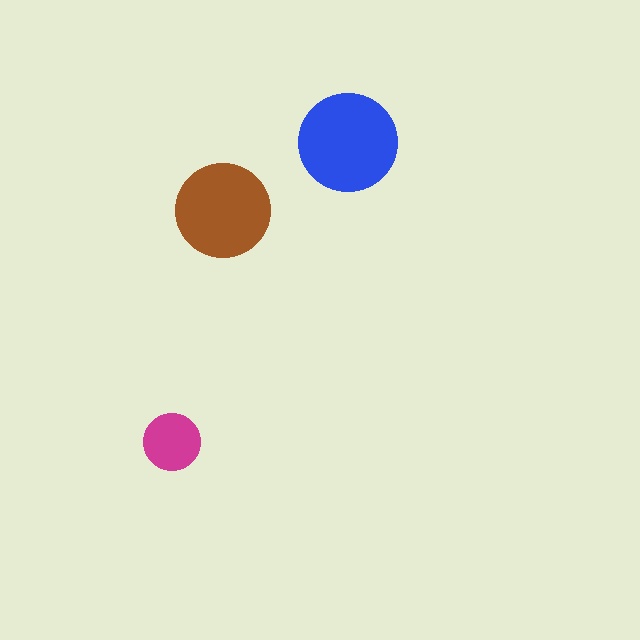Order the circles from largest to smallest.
the blue one, the brown one, the magenta one.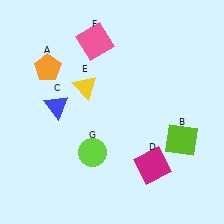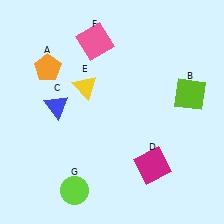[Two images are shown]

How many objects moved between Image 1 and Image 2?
2 objects moved between the two images.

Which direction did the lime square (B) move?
The lime square (B) moved up.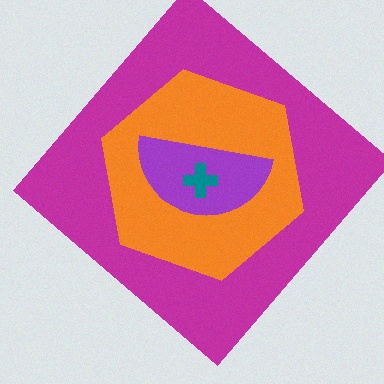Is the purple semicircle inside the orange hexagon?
Yes.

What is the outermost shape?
The magenta diamond.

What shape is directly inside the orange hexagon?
The purple semicircle.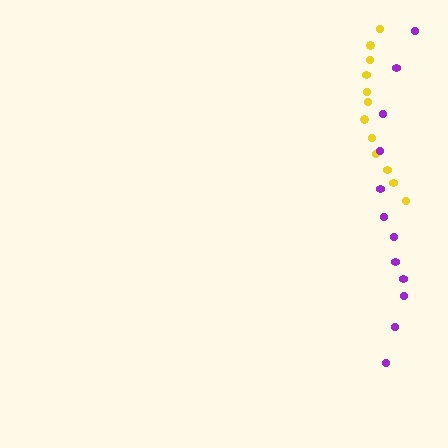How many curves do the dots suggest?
There are 2 distinct paths.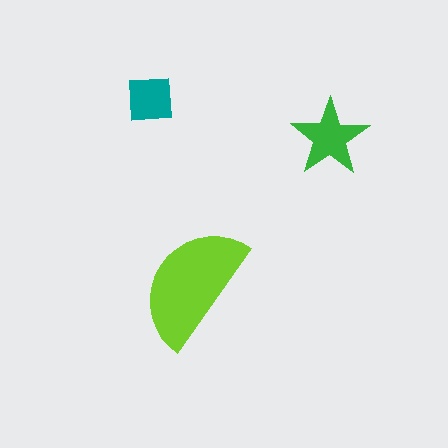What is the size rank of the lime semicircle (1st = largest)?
1st.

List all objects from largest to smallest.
The lime semicircle, the green star, the teal square.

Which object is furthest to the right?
The green star is rightmost.